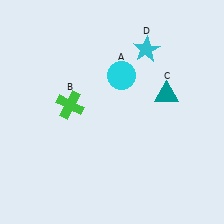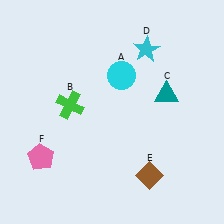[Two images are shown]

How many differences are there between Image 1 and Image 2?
There are 2 differences between the two images.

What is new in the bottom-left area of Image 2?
A pink pentagon (F) was added in the bottom-left area of Image 2.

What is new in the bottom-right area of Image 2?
A brown diamond (E) was added in the bottom-right area of Image 2.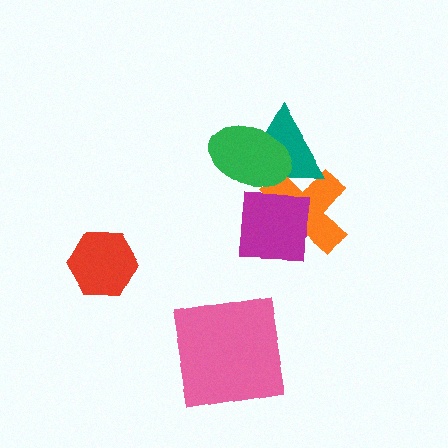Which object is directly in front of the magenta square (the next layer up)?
The teal triangle is directly in front of the magenta square.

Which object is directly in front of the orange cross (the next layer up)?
The magenta square is directly in front of the orange cross.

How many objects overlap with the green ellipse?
3 objects overlap with the green ellipse.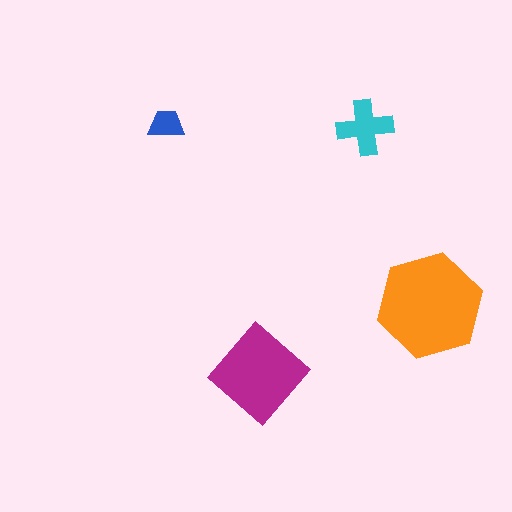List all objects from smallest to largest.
The blue trapezoid, the cyan cross, the magenta diamond, the orange hexagon.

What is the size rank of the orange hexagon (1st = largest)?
1st.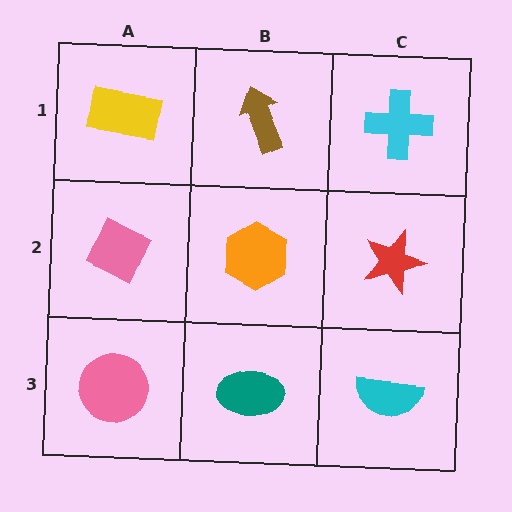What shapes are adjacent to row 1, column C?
A red star (row 2, column C), a brown arrow (row 1, column B).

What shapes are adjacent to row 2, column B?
A brown arrow (row 1, column B), a teal ellipse (row 3, column B), a pink diamond (row 2, column A), a red star (row 2, column C).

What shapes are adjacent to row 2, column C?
A cyan cross (row 1, column C), a cyan semicircle (row 3, column C), an orange hexagon (row 2, column B).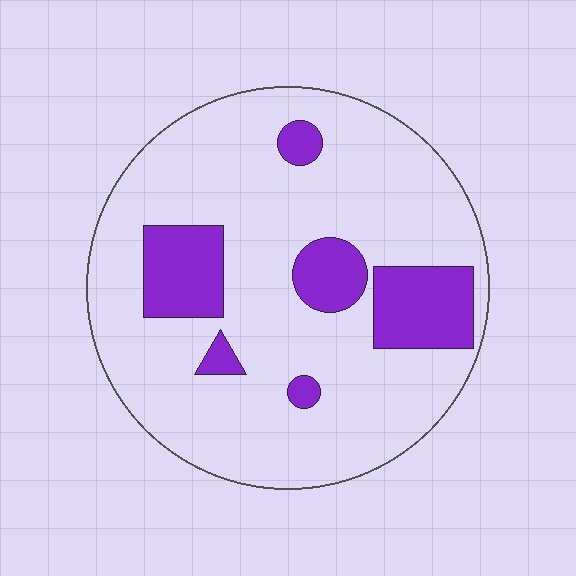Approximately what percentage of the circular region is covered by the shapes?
Approximately 20%.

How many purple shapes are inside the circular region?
6.